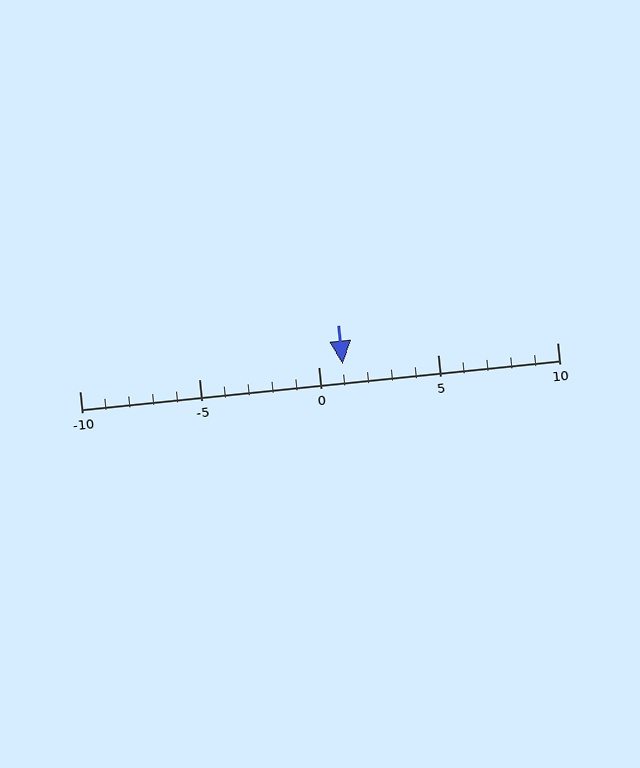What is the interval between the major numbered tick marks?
The major tick marks are spaced 5 units apart.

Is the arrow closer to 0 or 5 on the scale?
The arrow is closer to 0.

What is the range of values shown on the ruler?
The ruler shows values from -10 to 10.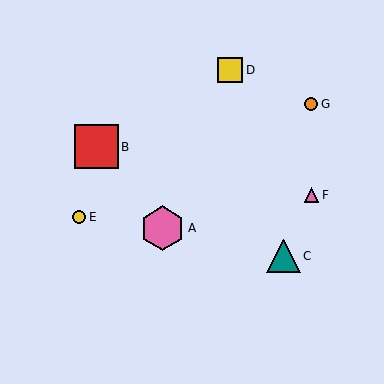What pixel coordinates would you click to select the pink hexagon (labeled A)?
Click at (163, 228) to select the pink hexagon A.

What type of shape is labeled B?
Shape B is a red square.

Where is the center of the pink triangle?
The center of the pink triangle is at (312, 195).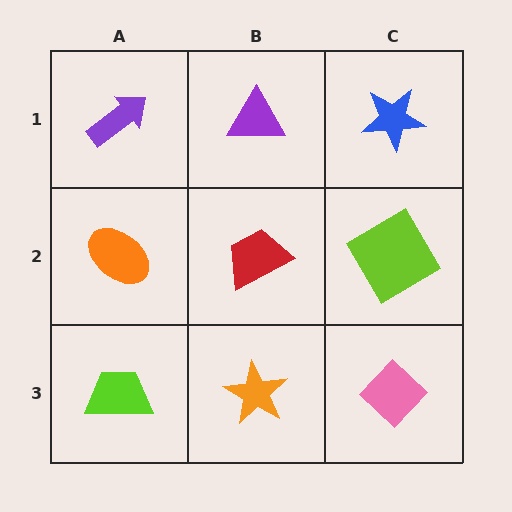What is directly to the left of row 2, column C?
A red trapezoid.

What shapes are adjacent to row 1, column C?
A lime diamond (row 2, column C), a purple triangle (row 1, column B).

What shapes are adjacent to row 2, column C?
A blue star (row 1, column C), a pink diamond (row 3, column C), a red trapezoid (row 2, column B).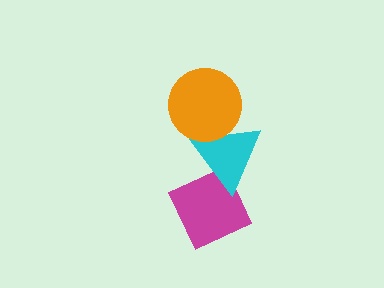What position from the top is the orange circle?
The orange circle is 1st from the top.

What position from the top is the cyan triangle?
The cyan triangle is 2nd from the top.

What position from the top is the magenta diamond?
The magenta diamond is 3rd from the top.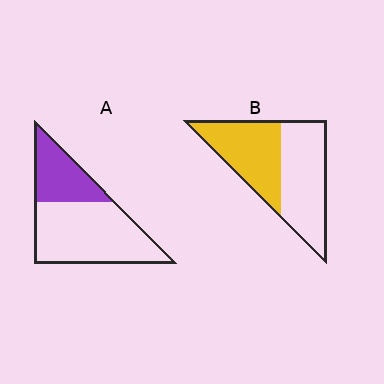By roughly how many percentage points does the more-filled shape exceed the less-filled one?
By roughly 15 percentage points (B over A).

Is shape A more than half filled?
No.